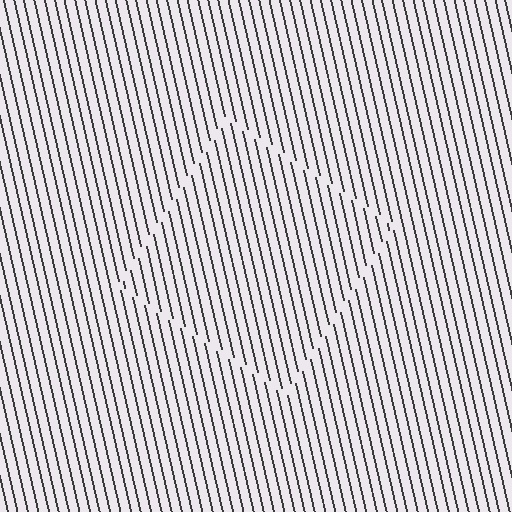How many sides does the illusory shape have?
4 sides — the line-ends trace a square.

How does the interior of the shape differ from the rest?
The interior of the shape contains the same grating, shifted by half a period — the contour is defined by the phase discontinuity where line-ends from the inner and outer gratings abut.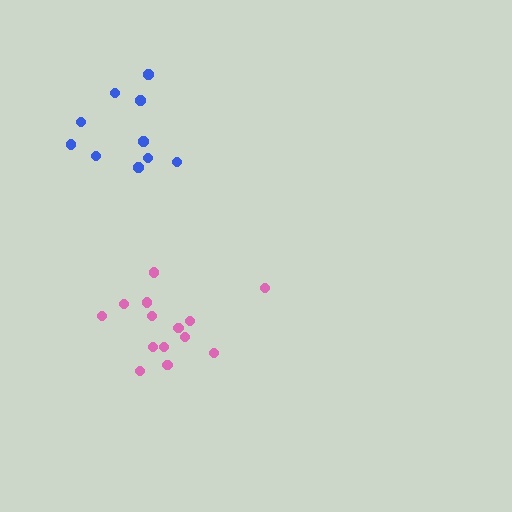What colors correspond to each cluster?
The clusters are colored: pink, blue.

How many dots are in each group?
Group 1: 14 dots, Group 2: 10 dots (24 total).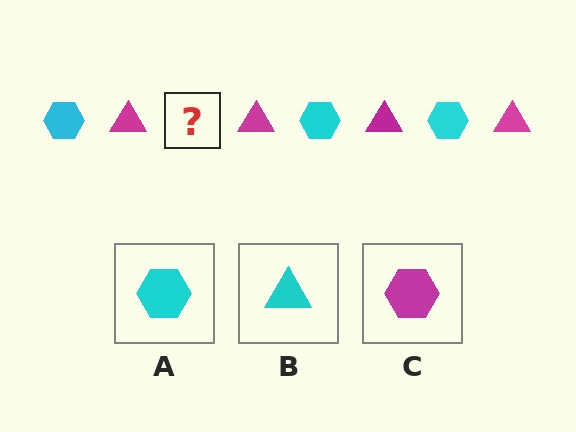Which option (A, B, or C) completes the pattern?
A.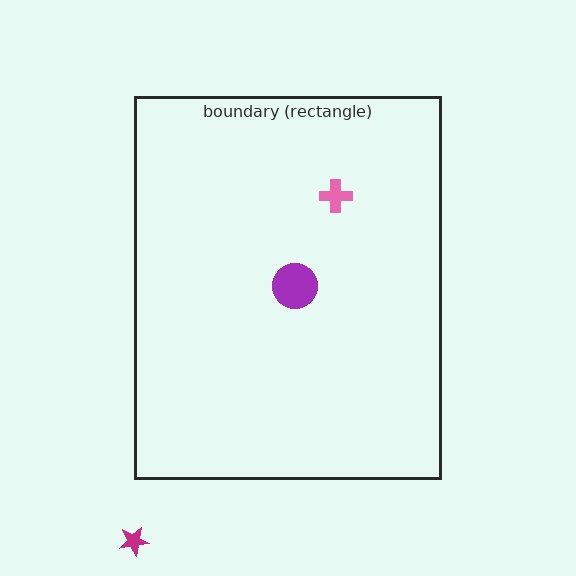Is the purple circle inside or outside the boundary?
Inside.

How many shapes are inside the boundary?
2 inside, 1 outside.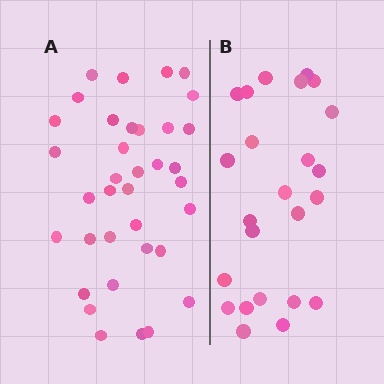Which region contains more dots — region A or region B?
Region A (the left region) has more dots.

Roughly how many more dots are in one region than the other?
Region A has roughly 12 or so more dots than region B.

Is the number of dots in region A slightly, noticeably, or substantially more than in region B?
Region A has substantially more. The ratio is roughly 1.5 to 1.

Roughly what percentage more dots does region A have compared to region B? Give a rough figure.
About 50% more.